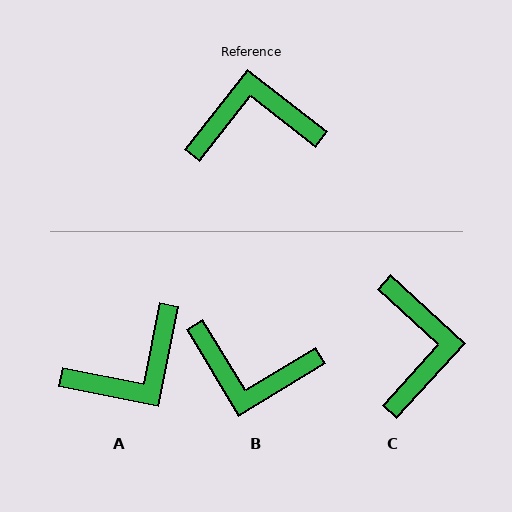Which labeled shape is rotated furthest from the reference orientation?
B, about 159 degrees away.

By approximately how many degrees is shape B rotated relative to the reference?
Approximately 159 degrees counter-clockwise.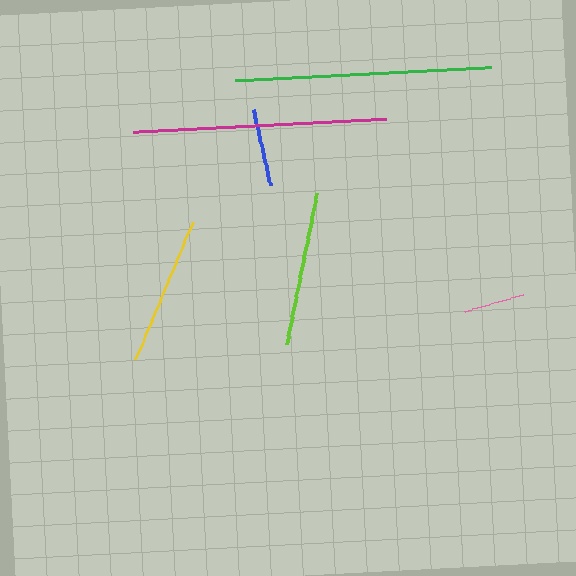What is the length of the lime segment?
The lime segment is approximately 154 pixels long.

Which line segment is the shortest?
The pink line is the shortest at approximately 61 pixels.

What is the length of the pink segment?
The pink segment is approximately 61 pixels long.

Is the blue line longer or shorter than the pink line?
The blue line is longer than the pink line.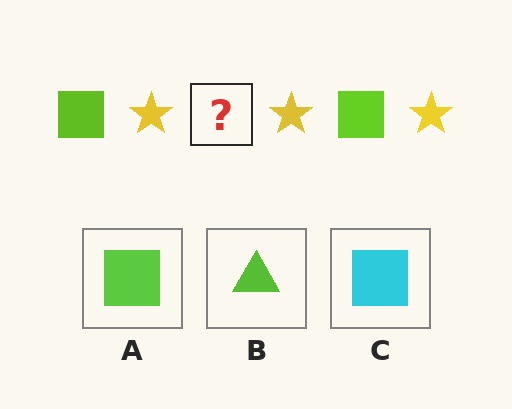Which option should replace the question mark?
Option A.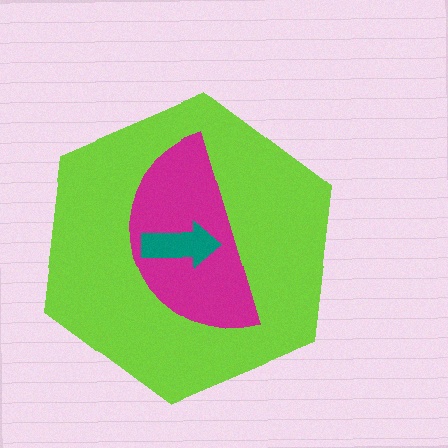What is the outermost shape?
The lime hexagon.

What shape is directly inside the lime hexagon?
The magenta semicircle.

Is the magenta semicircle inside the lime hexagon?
Yes.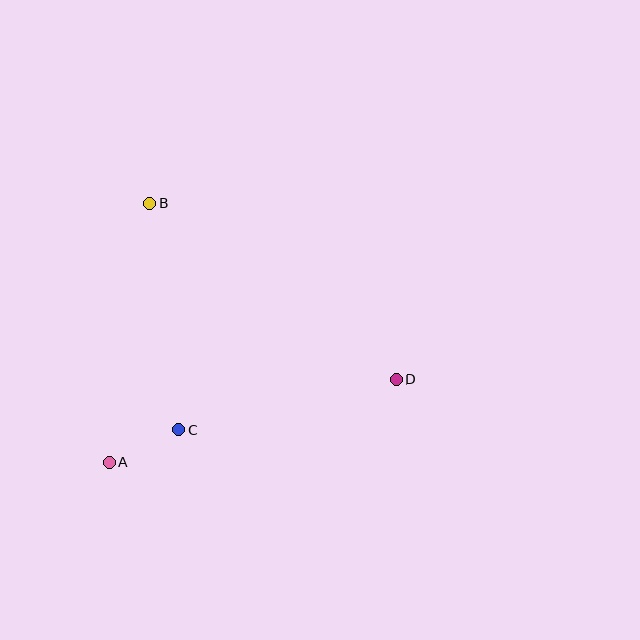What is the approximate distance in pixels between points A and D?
The distance between A and D is approximately 299 pixels.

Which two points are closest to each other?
Points A and C are closest to each other.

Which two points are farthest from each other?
Points B and D are farthest from each other.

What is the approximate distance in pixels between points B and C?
The distance between B and C is approximately 228 pixels.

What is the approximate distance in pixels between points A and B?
The distance between A and B is approximately 263 pixels.